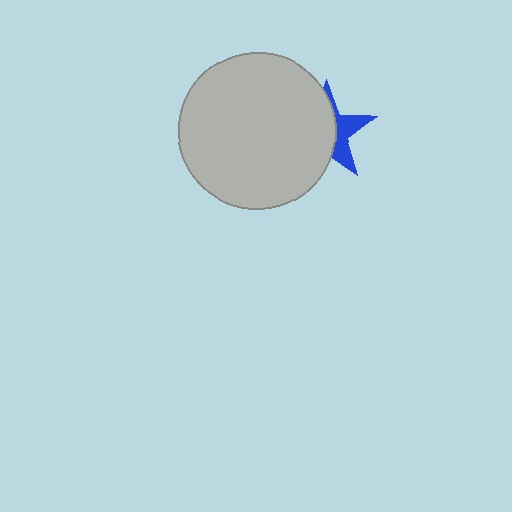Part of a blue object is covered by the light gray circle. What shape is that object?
It is a star.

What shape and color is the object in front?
The object in front is a light gray circle.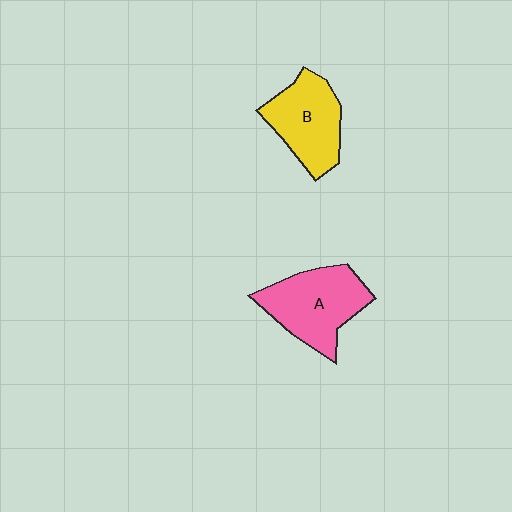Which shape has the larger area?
Shape A (pink).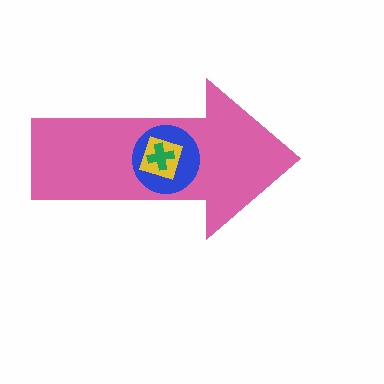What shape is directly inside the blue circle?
The yellow diamond.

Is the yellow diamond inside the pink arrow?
Yes.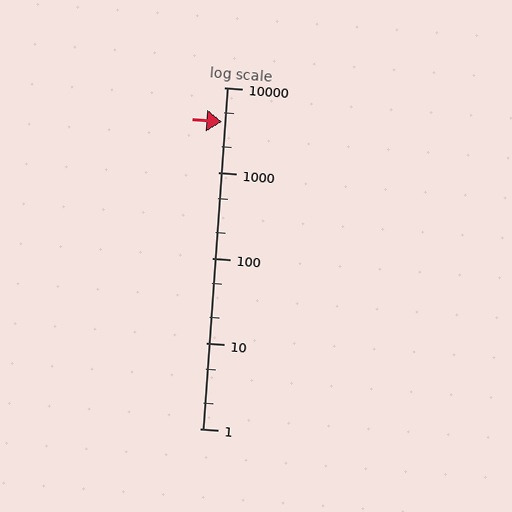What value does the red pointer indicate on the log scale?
The pointer indicates approximately 3900.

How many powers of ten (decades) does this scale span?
The scale spans 4 decades, from 1 to 10000.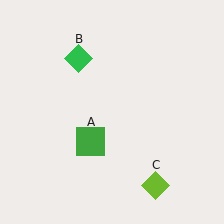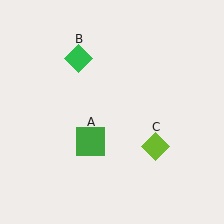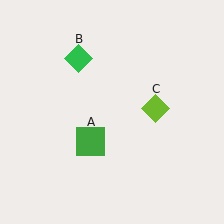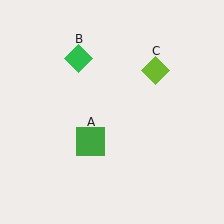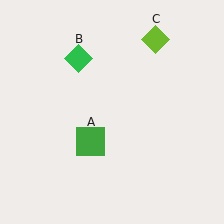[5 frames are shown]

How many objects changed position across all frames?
1 object changed position: lime diamond (object C).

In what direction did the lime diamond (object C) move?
The lime diamond (object C) moved up.